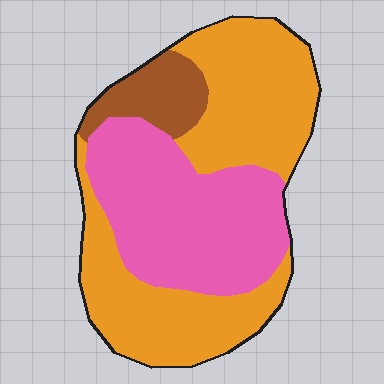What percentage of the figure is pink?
Pink covers about 40% of the figure.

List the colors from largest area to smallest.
From largest to smallest: orange, pink, brown.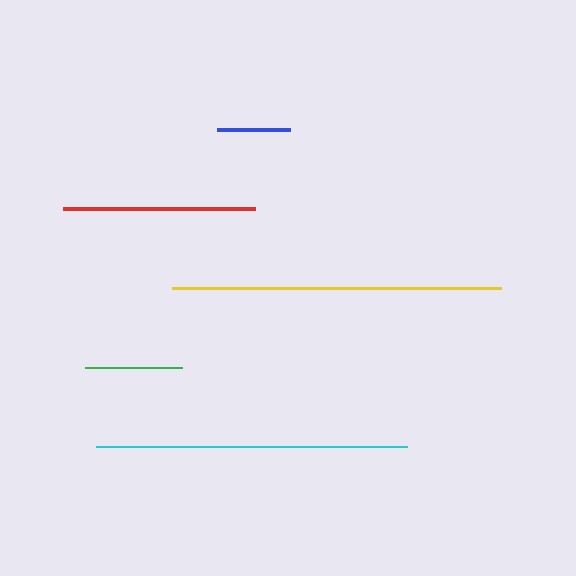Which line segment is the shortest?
The blue line is the shortest at approximately 73 pixels.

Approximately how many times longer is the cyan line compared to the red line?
The cyan line is approximately 1.6 times the length of the red line.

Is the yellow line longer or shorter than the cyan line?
The yellow line is longer than the cyan line.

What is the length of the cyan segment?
The cyan segment is approximately 311 pixels long.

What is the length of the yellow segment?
The yellow segment is approximately 329 pixels long.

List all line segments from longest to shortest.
From longest to shortest: yellow, cyan, red, green, blue.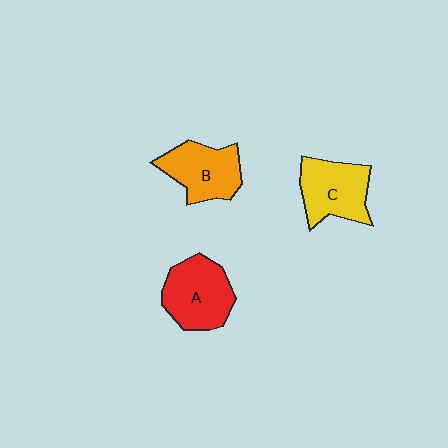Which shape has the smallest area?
Shape B (orange).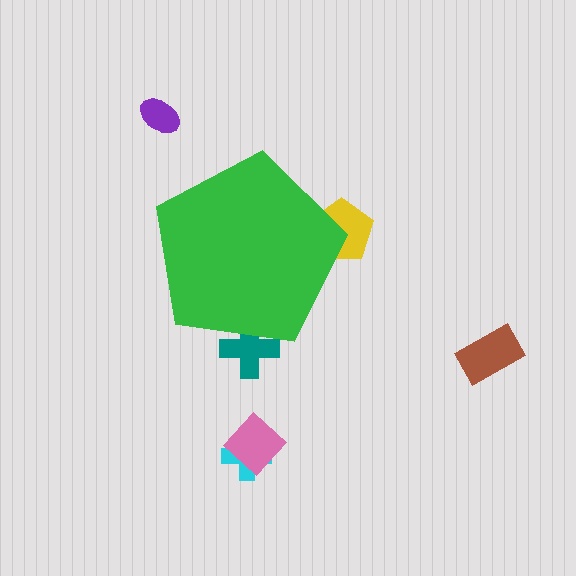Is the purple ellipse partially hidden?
No, the purple ellipse is fully visible.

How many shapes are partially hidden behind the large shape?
2 shapes are partially hidden.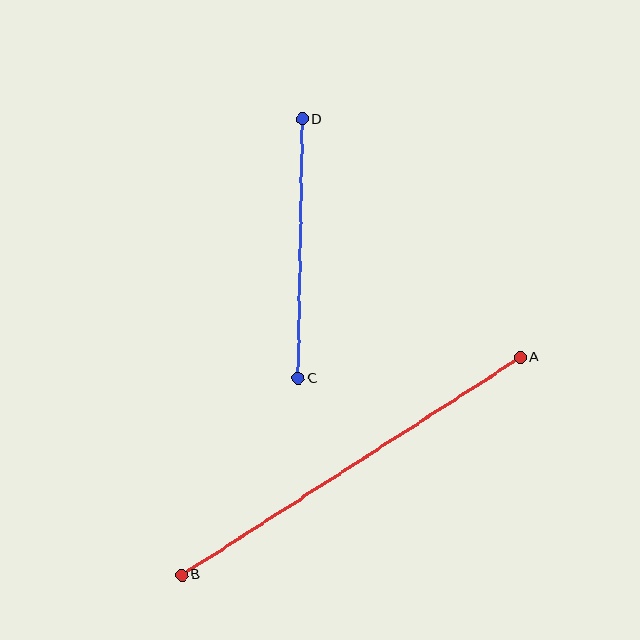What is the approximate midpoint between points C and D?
The midpoint is at approximately (300, 249) pixels.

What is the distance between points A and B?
The distance is approximately 402 pixels.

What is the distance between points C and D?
The distance is approximately 259 pixels.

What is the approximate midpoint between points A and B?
The midpoint is at approximately (351, 466) pixels.